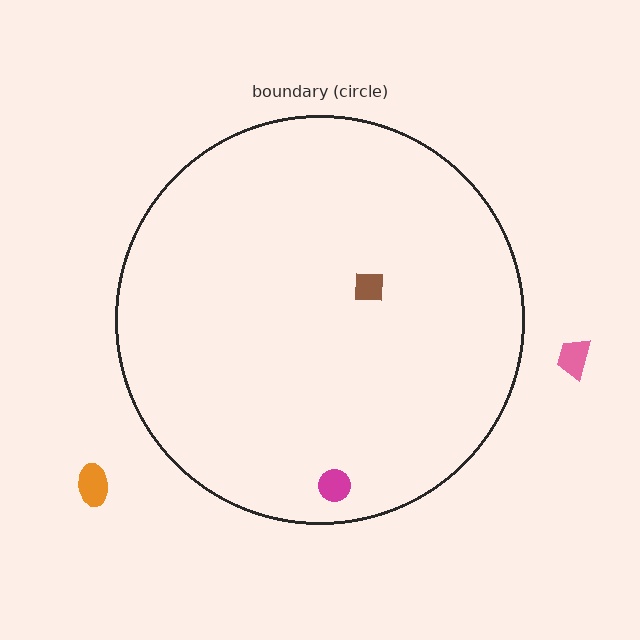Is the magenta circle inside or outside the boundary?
Inside.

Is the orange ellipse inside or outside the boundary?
Outside.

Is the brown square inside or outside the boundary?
Inside.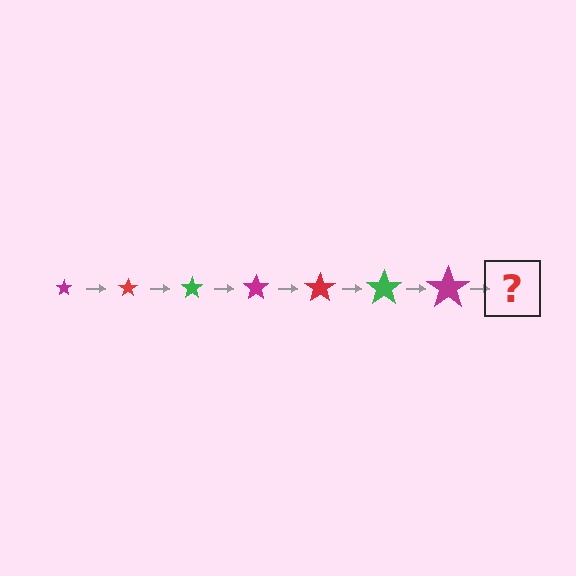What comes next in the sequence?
The next element should be a red star, larger than the previous one.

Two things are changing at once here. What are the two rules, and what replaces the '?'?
The two rules are that the star grows larger each step and the color cycles through magenta, red, and green. The '?' should be a red star, larger than the previous one.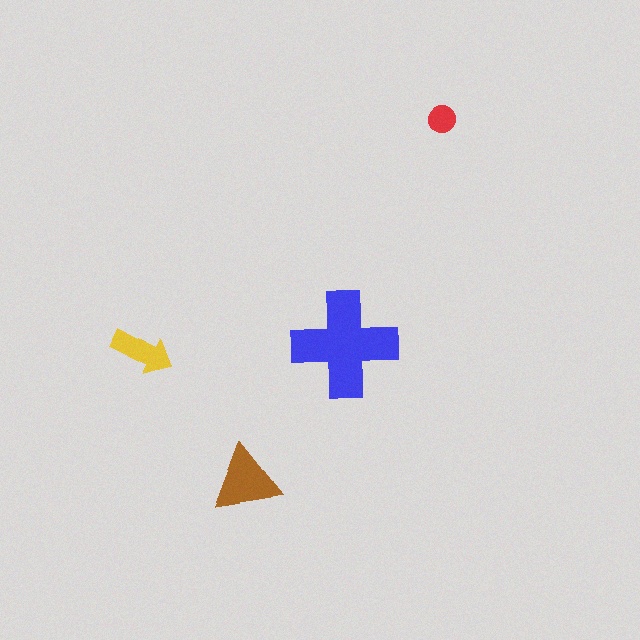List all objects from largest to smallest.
The blue cross, the brown triangle, the yellow arrow, the red circle.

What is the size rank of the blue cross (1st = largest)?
1st.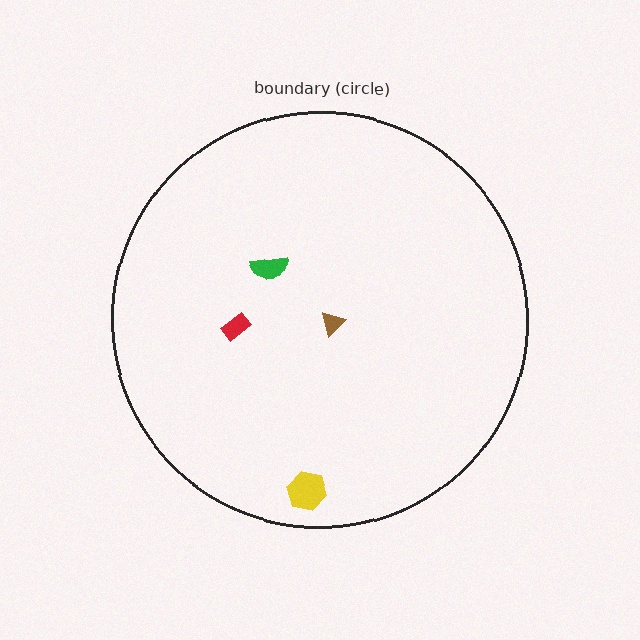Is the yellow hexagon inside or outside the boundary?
Inside.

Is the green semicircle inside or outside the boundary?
Inside.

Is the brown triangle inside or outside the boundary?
Inside.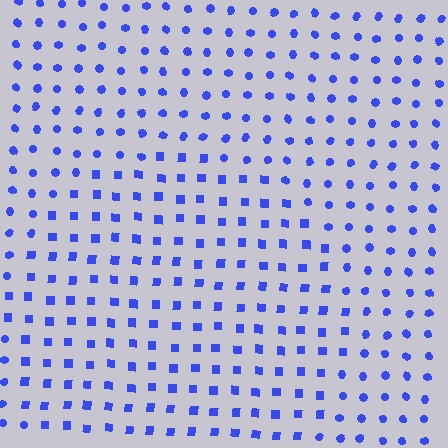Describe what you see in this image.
The image is filled with small blue elements arranged in a uniform grid. A circle-shaped region contains squares, while the surrounding area contains circles. The boundary is defined purely by the change in element shape.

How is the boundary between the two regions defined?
The boundary is defined by a change in element shape: squares inside vs. circles outside. All elements share the same color and spacing.